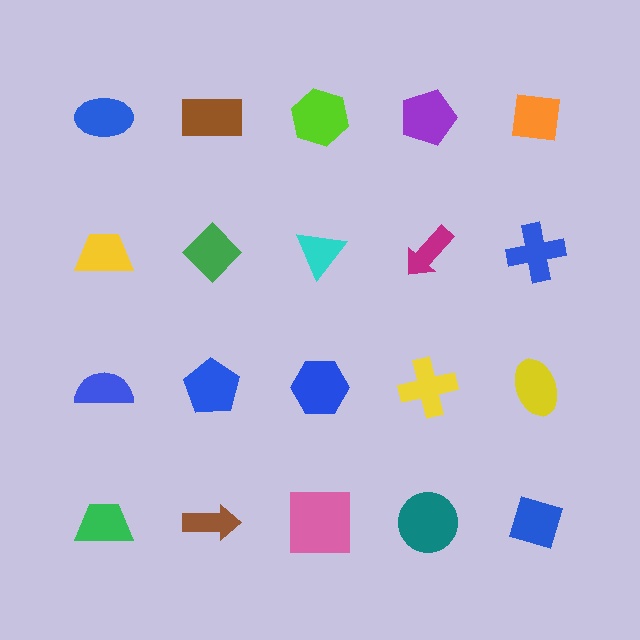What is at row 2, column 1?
A yellow trapezoid.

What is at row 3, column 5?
A yellow ellipse.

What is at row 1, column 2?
A brown rectangle.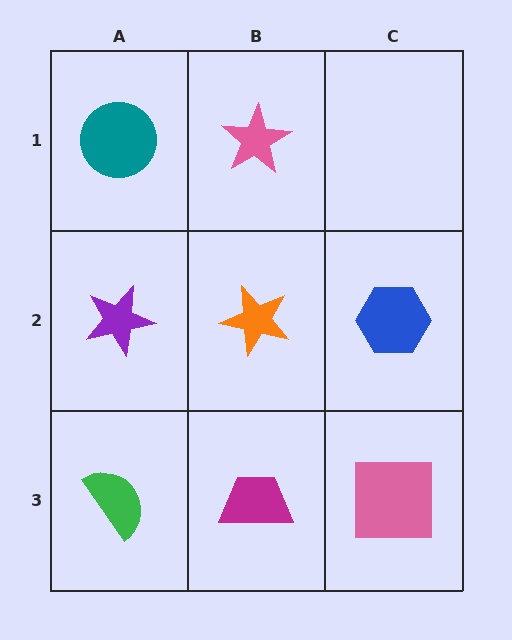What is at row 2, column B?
An orange star.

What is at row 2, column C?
A blue hexagon.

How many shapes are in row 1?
2 shapes.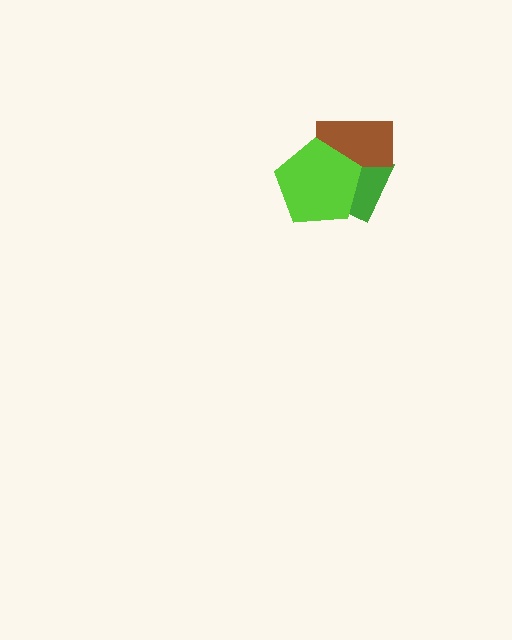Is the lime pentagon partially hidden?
No, no other shape covers it.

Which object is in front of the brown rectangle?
The lime pentagon is in front of the brown rectangle.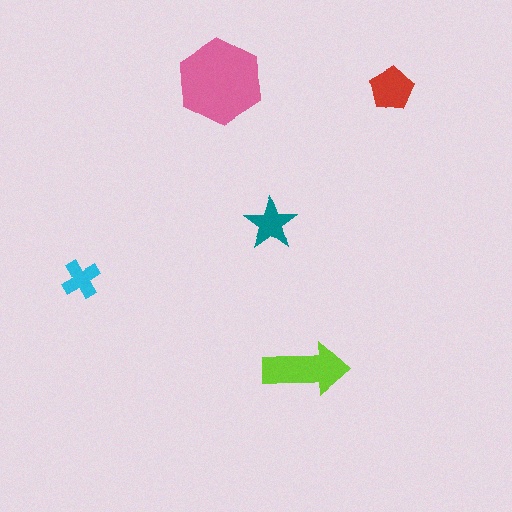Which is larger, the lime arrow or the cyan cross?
The lime arrow.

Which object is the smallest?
The cyan cross.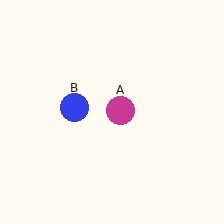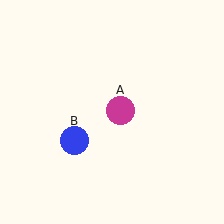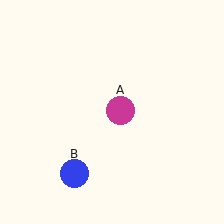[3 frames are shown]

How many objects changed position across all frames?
1 object changed position: blue circle (object B).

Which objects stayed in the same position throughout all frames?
Magenta circle (object A) remained stationary.